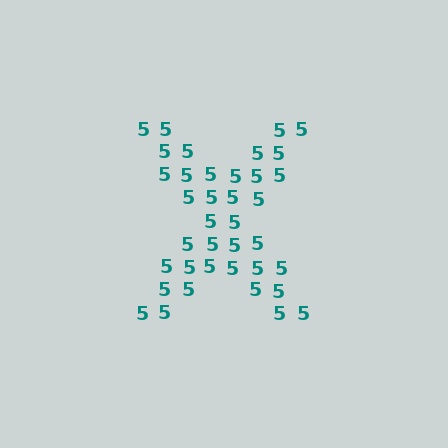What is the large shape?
The large shape is the letter X.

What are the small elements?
The small elements are digit 5's.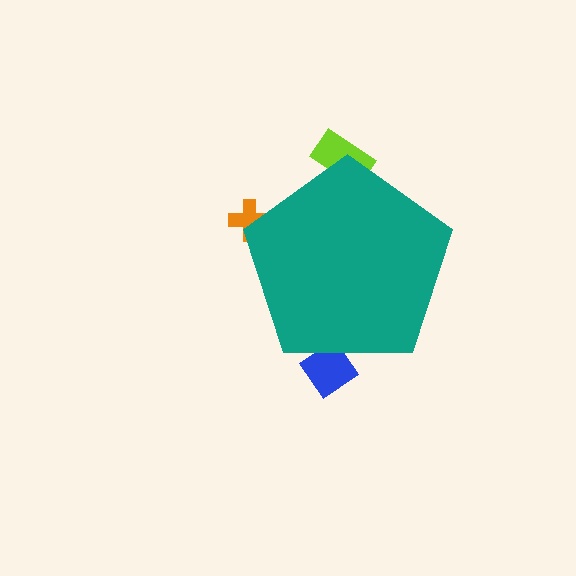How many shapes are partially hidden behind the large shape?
3 shapes are partially hidden.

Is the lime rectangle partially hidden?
Yes, the lime rectangle is partially hidden behind the teal pentagon.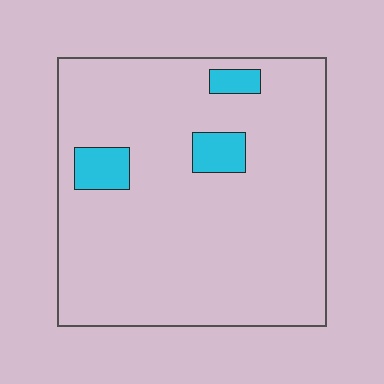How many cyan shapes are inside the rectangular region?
3.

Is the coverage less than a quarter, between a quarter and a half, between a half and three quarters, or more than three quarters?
Less than a quarter.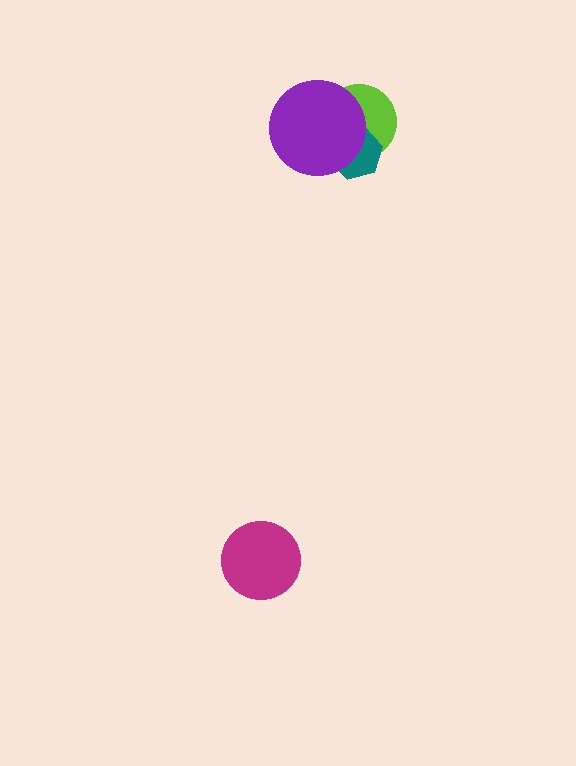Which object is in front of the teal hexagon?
The purple circle is in front of the teal hexagon.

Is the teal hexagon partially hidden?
Yes, it is partially covered by another shape.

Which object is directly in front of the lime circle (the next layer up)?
The teal hexagon is directly in front of the lime circle.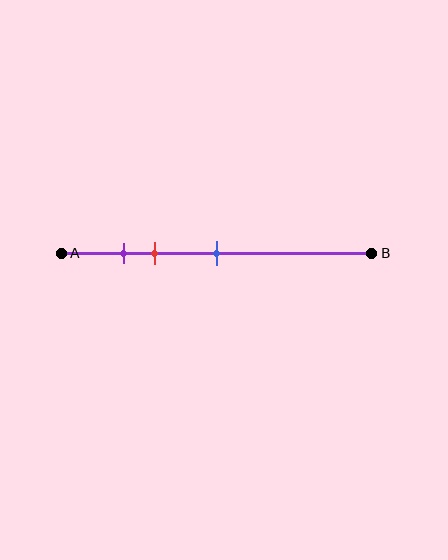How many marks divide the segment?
There are 3 marks dividing the segment.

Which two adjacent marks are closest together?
The purple and red marks are the closest adjacent pair.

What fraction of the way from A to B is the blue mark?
The blue mark is approximately 50% (0.5) of the way from A to B.